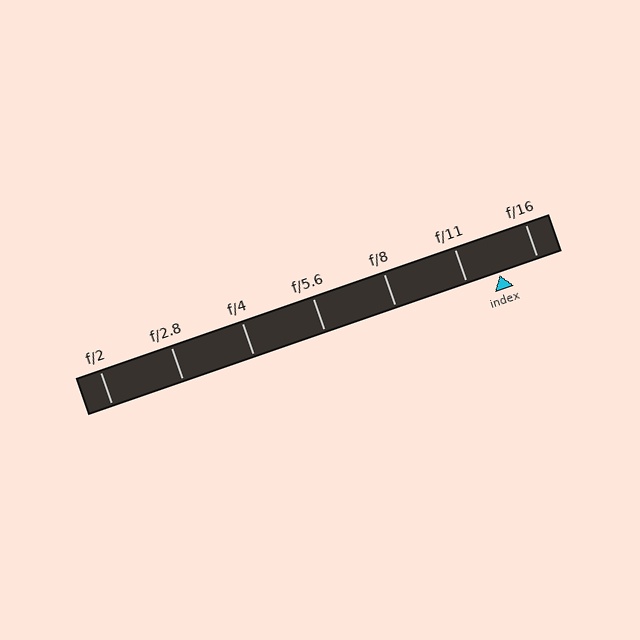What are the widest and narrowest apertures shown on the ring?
The widest aperture shown is f/2 and the narrowest is f/16.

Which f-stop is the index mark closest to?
The index mark is closest to f/11.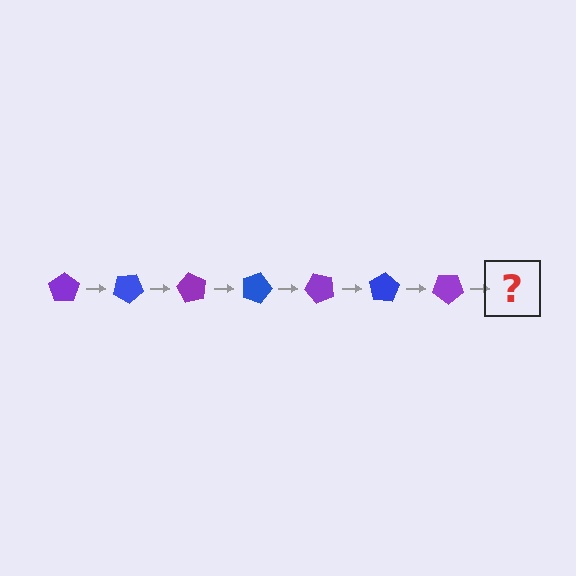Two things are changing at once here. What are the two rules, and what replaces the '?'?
The two rules are that it rotates 30 degrees each step and the color cycles through purple and blue. The '?' should be a blue pentagon, rotated 210 degrees from the start.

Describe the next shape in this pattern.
It should be a blue pentagon, rotated 210 degrees from the start.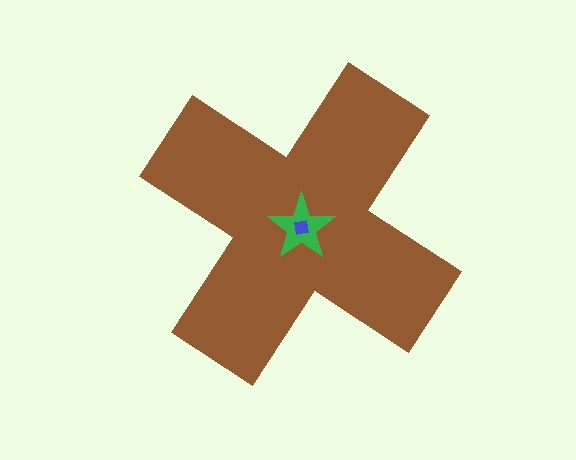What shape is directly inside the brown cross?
The green star.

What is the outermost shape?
The brown cross.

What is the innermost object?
The blue square.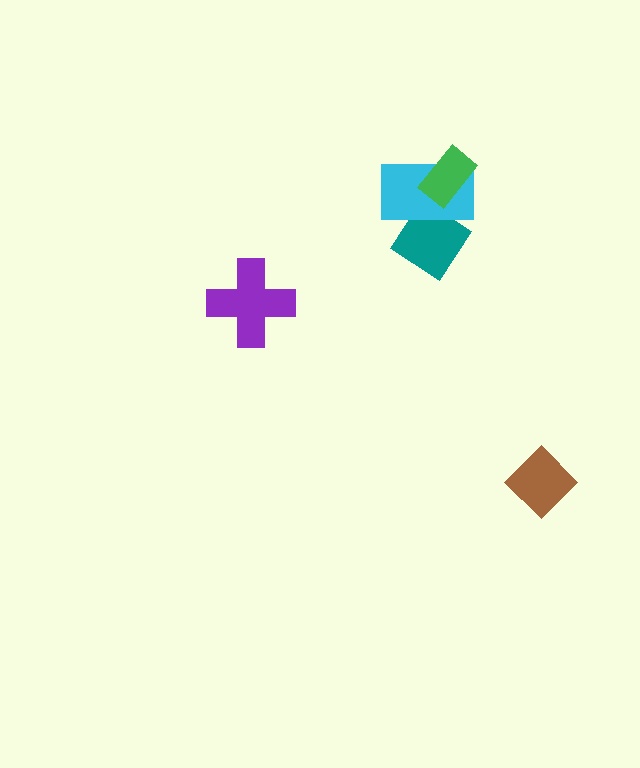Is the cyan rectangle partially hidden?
Yes, it is partially covered by another shape.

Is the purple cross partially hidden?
No, no other shape covers it.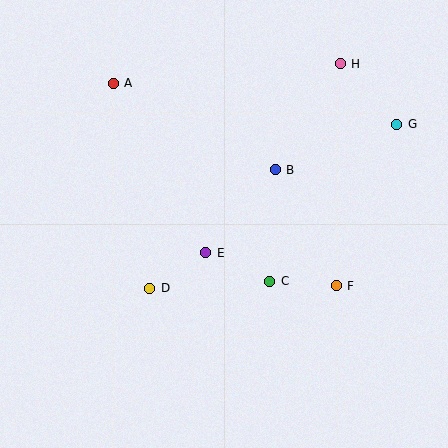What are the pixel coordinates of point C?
Point C is at (270, 281).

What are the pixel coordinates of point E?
Point E is at (206, 253).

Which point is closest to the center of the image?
Point E at (206, 253) is closest to the center.